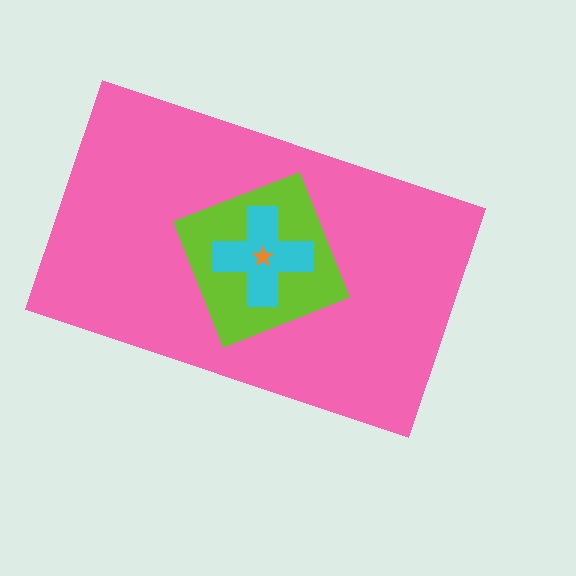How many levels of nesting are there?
4.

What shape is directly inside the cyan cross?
The orange star.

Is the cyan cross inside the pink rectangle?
Yes.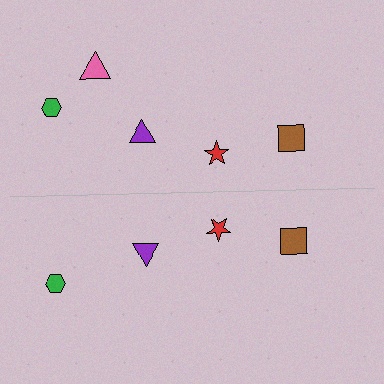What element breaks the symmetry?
A pink triangle is missing from the bottom side.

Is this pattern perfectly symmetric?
No, the pattern is not perfectly symmetric. A pink triangle is missing from the bottom side.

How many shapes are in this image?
There are 9 shapes in this image.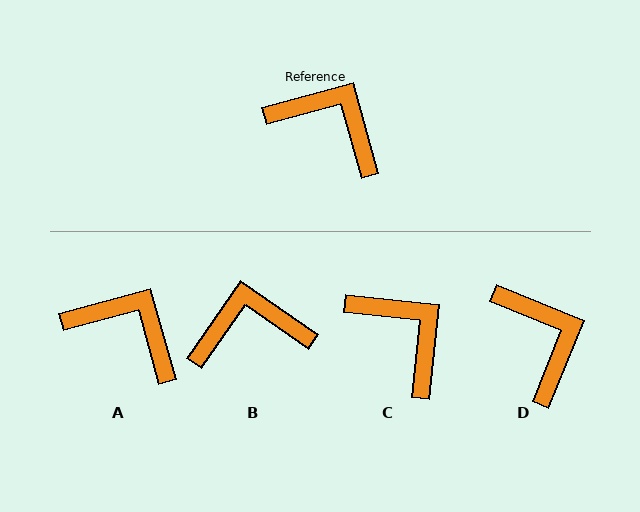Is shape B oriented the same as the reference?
No, it is off by about 40 degrees.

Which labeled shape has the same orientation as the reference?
A.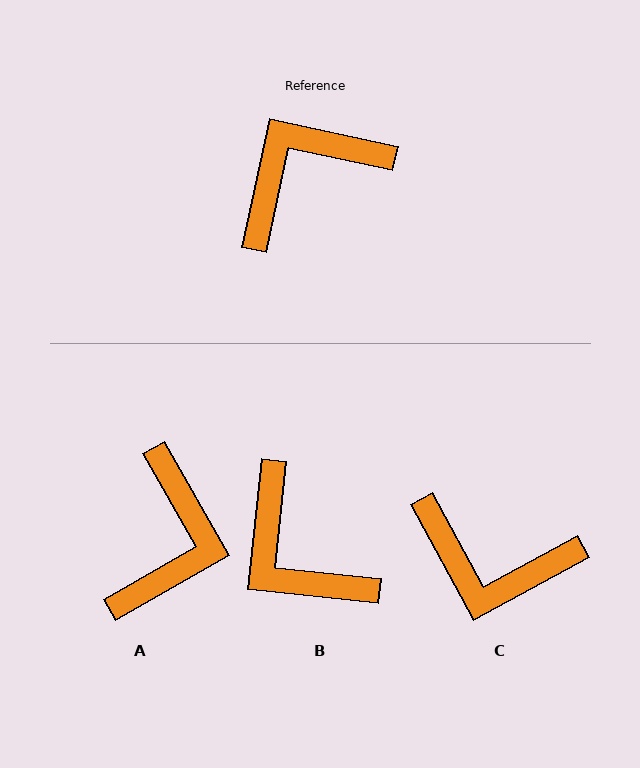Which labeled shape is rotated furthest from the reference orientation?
A, about 138 degrees away.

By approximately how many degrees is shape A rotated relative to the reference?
Approximately 138 degrees clockwise.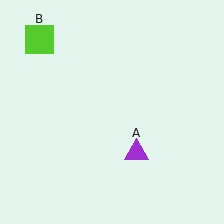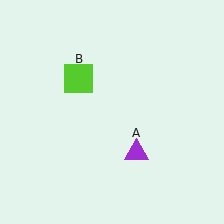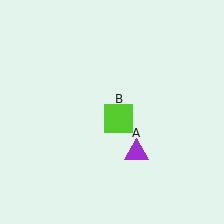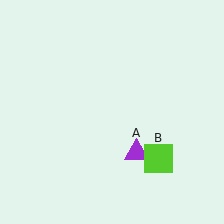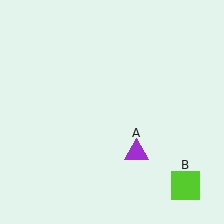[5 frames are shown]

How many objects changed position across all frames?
1 object changed position: lime square (object B).